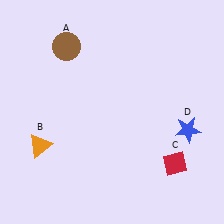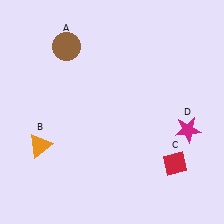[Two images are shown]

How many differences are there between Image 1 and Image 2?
There is 1 difference between the two images.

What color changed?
The star (D) changed from blue in Image 1 to magenta in Image 2.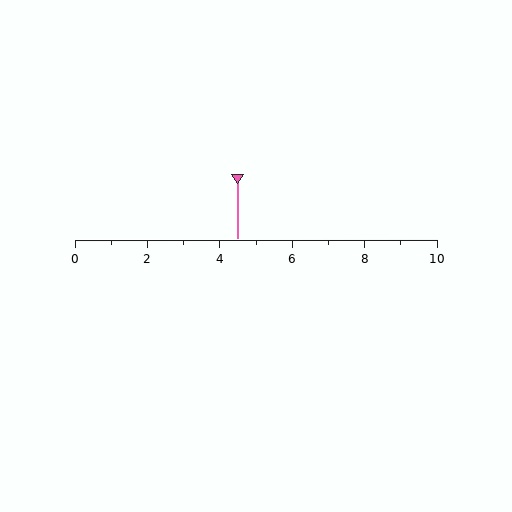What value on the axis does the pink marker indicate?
The marker indicates approximately 4.5.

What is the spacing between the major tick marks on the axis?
The major ticks are spaced 2 apart.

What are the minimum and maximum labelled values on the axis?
The axis runs from 0 to 10.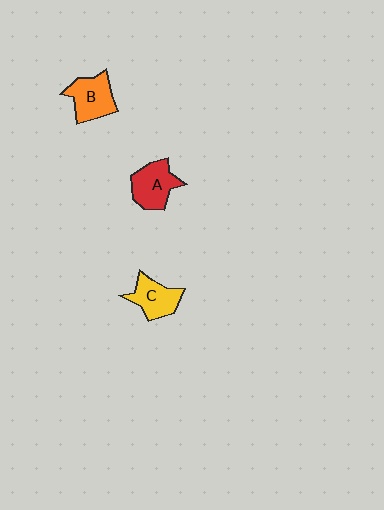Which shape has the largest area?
Shape A (red).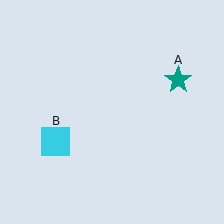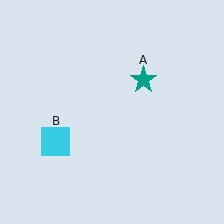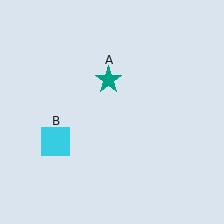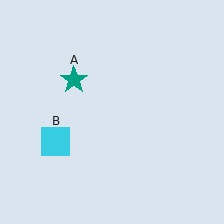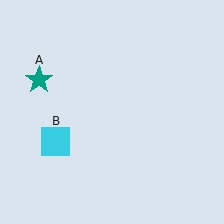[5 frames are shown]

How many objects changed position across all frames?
1 object changed position: teal star (object A).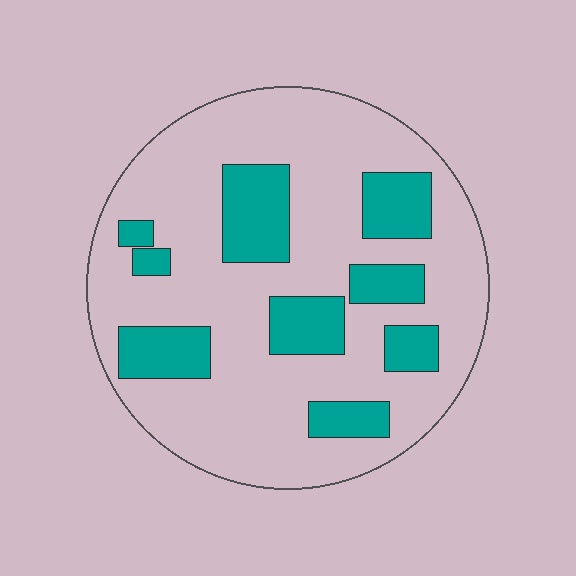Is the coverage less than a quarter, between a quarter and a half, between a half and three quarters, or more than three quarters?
Less than a quarter.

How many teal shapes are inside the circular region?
9.